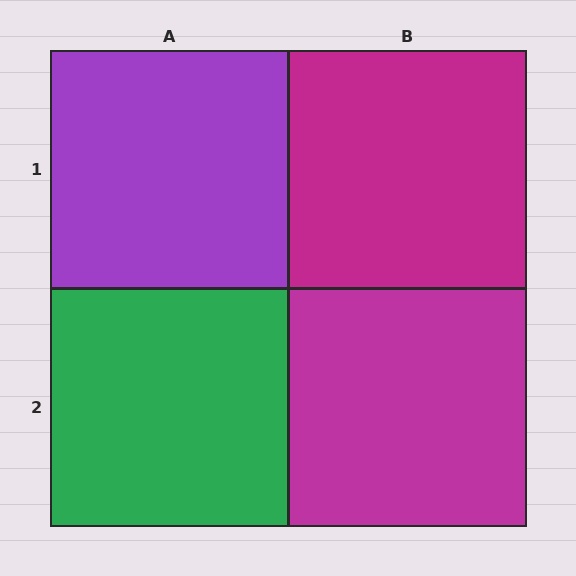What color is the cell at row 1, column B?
Magenta.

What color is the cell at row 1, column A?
Purple.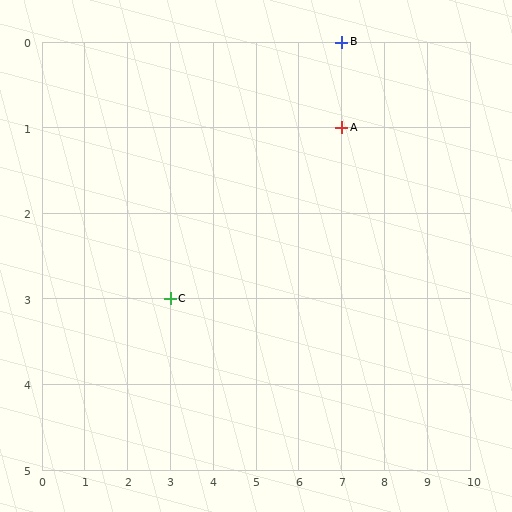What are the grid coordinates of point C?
Point C is at grid coordinates (3, 3).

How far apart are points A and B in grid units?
Points A and B are 1 row apart.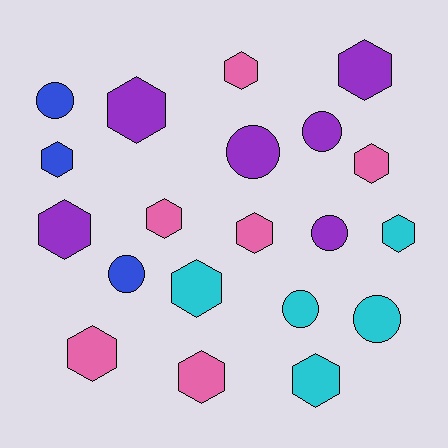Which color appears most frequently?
Pink, with 6 objects.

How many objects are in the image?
There are 20 objects.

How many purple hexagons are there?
There are 3 purple hexagons.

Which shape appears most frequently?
Hexagon, with 13 objects.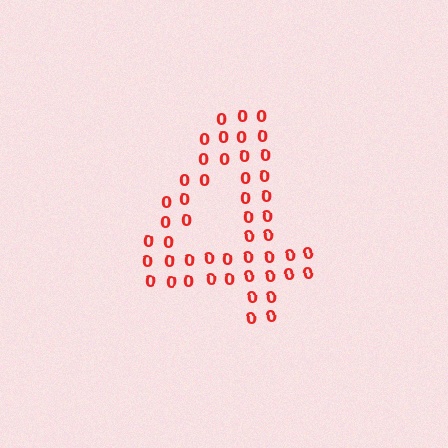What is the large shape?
The large shape is the digit 4.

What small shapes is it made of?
It is made of small digit 0's.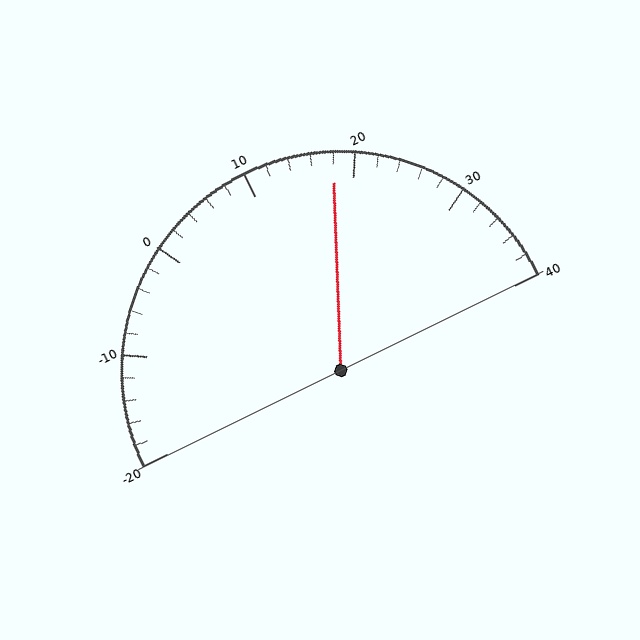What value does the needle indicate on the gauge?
The needle indicates approximately 18.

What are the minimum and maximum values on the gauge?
The gauge ranges from -20 to 40.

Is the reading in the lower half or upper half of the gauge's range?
The reading is in the upper half of the range (-20 to 40).